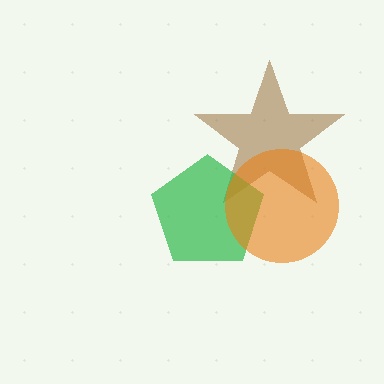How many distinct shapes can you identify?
There are 3 distinct shapes: a brown star, a green pentagon, an orange circle.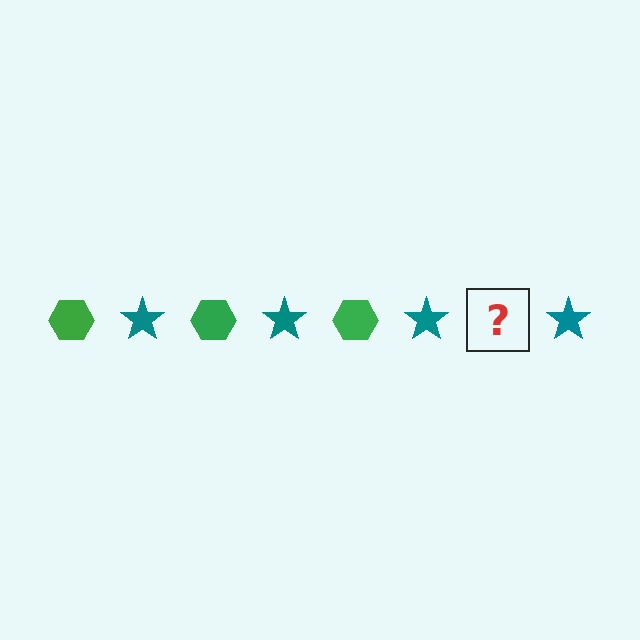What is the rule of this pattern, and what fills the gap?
The rule is that the pattern alternates between green hexagon and teal star. The gap should be filled with a green hexagon.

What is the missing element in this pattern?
The missing element is a green hexagon.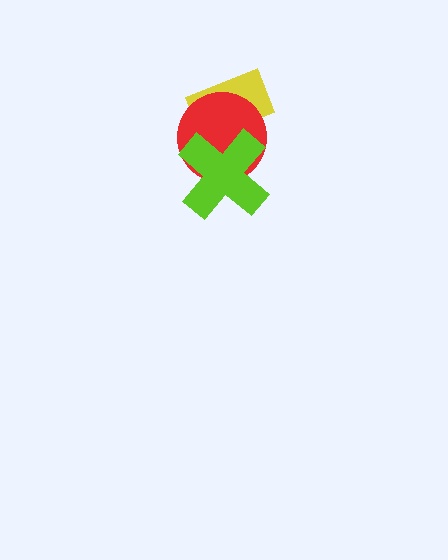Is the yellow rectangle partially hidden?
Yes, it is partially covered by another shape.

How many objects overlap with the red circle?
2 objects overlap with the red circle.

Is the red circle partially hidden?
Yes, it is partially covered by another shape.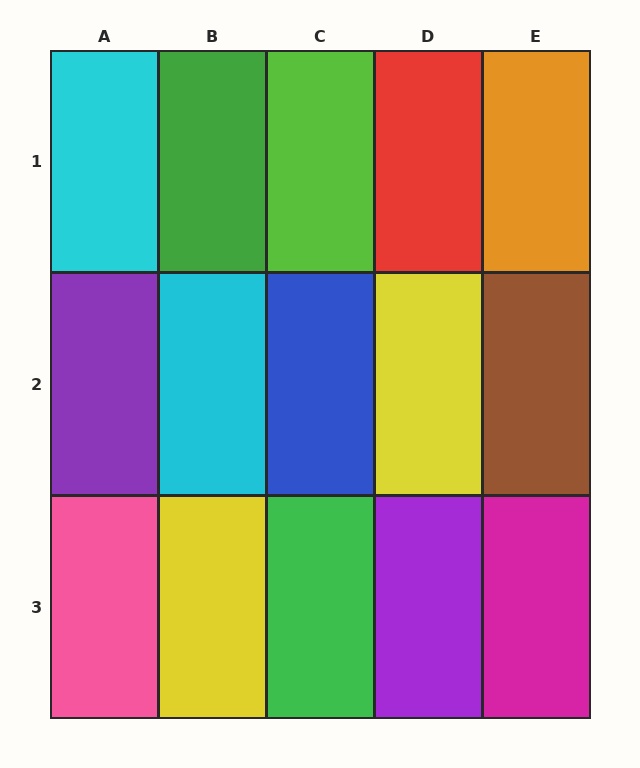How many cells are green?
2 cells are green.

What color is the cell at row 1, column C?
Lime.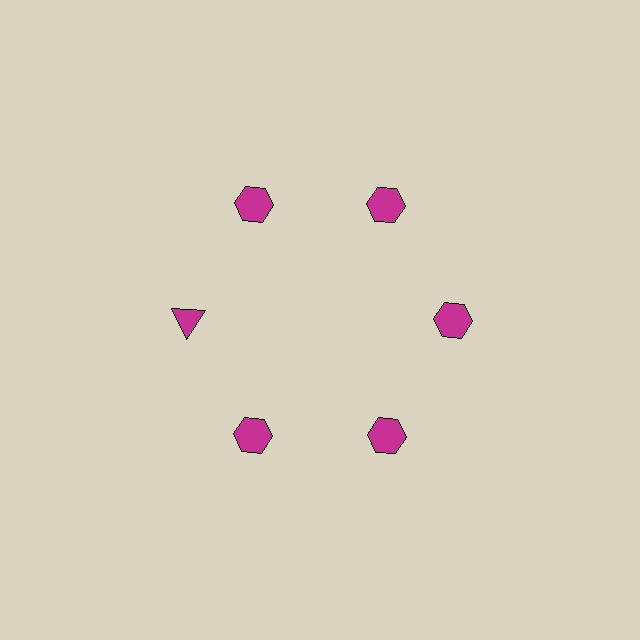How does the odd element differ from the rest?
It has a different shape: triangle instead of hexagon.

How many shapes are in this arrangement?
There are 6 shapes arranged in a ring pattern.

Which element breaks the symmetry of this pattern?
The magenta triangle at roughly the 9 o'clock position breaks the symmetry. All other shapes are magenta hexagons.